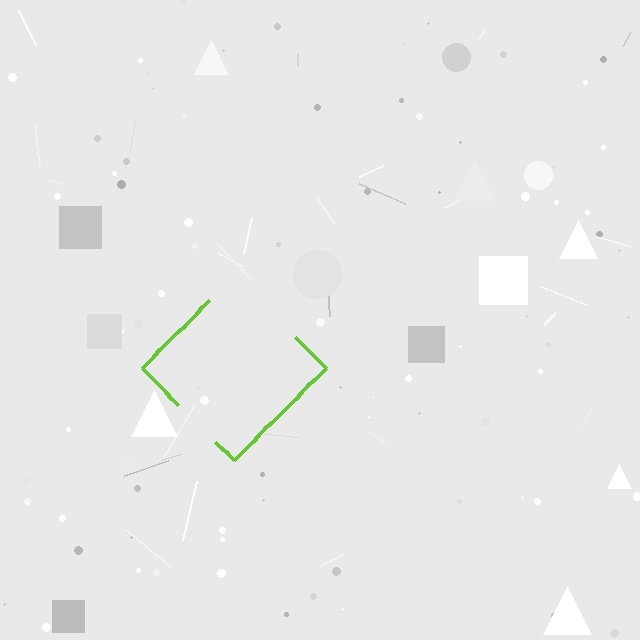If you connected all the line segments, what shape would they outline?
They would outline a diamond.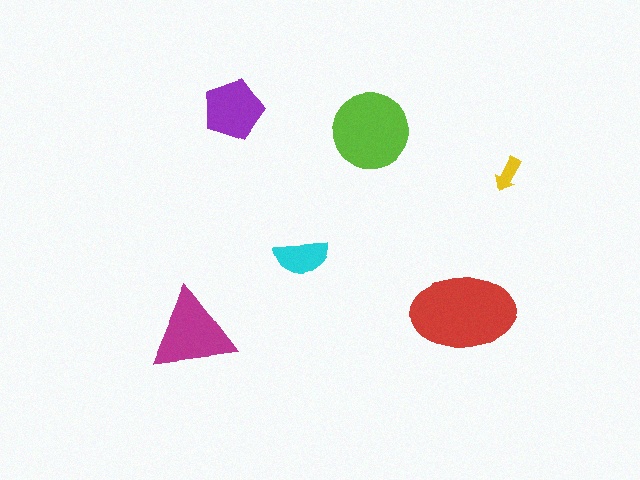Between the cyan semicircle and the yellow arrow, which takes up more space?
The cyan semicircle.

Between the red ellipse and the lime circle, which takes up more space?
The red ellipse.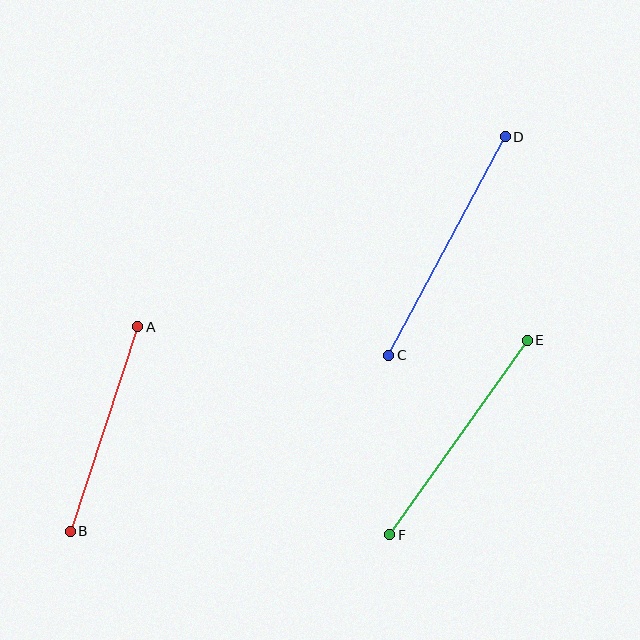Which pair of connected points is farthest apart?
Points C and D are farthest apart.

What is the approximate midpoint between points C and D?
The midpoint is at approximately (447, 246) pixels.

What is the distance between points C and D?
The distance is approximately 248 pixels.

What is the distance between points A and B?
The distance is approximately 215 pixels.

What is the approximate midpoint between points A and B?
The midpoint is at approximately (104, 429) pixels.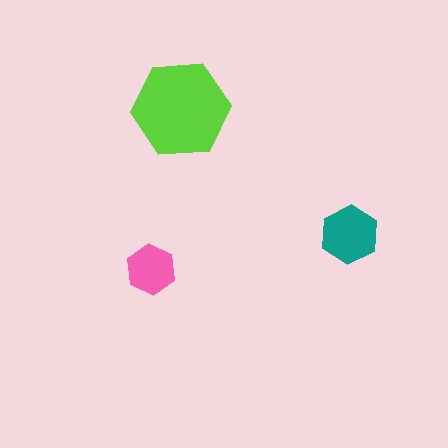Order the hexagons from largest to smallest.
the lime one, the teal one, the pink one.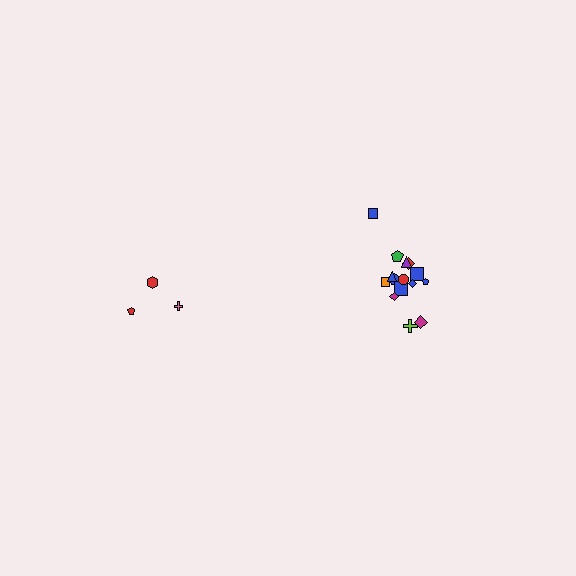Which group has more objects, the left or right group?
The right group.